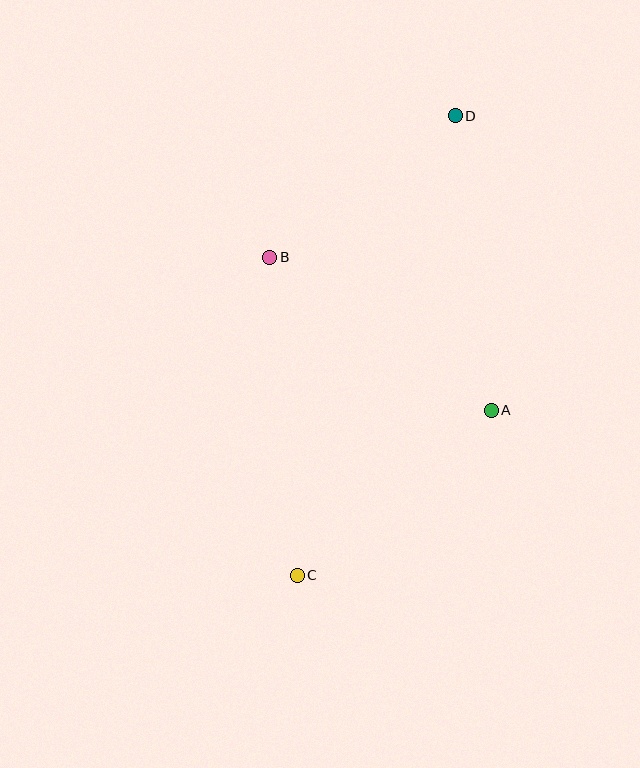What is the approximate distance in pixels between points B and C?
The distance between B and C is approximately 319 pixels.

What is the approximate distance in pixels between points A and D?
The distance between A and D is approximately 296 pixels.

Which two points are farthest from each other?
Points C and D are farthest from each other.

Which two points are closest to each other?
Points B and D are closest to each other.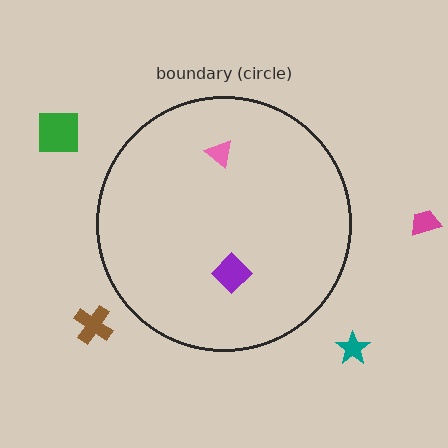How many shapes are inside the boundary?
2 inside, 4 outside.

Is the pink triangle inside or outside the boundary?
Inside.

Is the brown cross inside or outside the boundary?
Outside.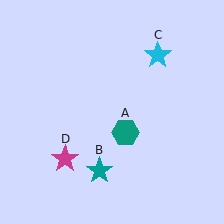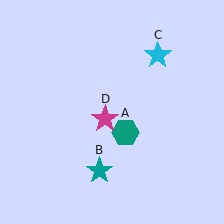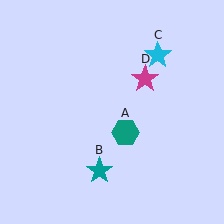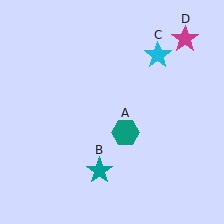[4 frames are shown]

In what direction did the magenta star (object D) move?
The magenta star (object D) moved up and to the right.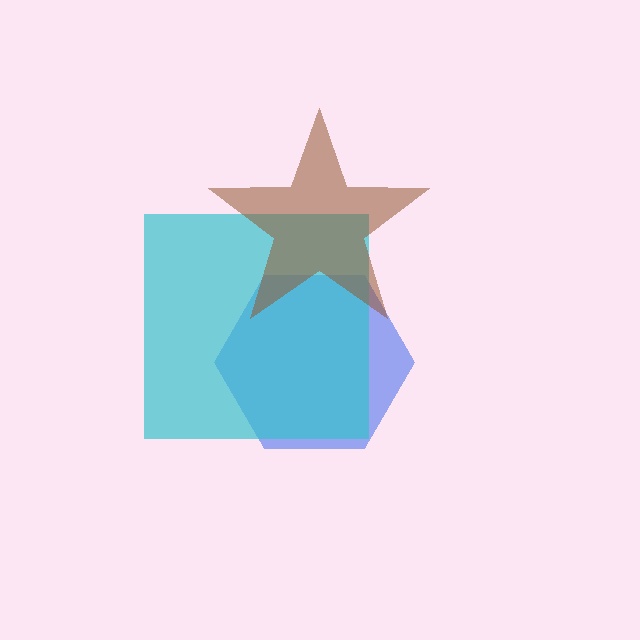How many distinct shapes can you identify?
There are 3 distinct shapes: a blue hexagon, a cyan square, a brown star.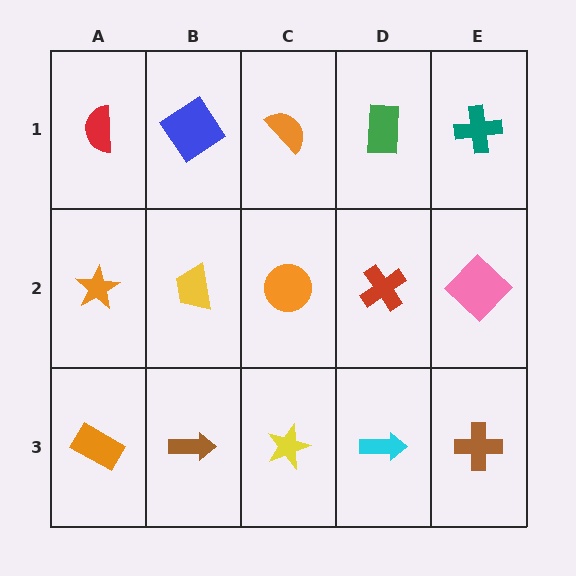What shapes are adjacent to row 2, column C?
An orange semicircle (row 1, column C), a yellow star (row 3, column C), a yellow trapezoid (row 2, column B), a red cross (row 2, column D).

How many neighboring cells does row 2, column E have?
3.